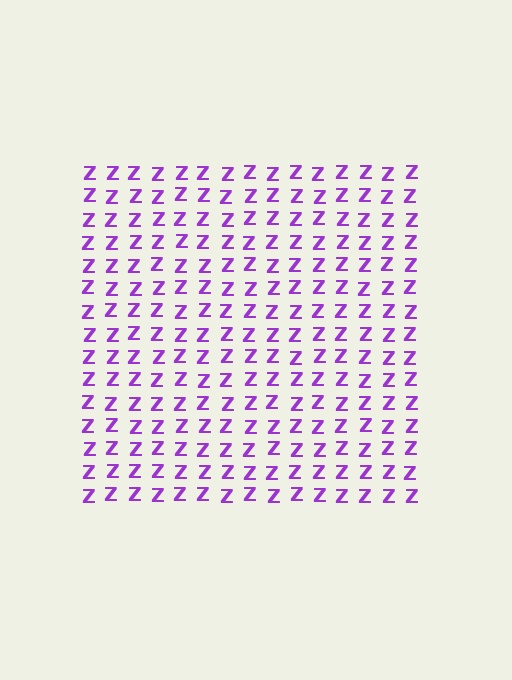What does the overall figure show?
The overall figure shows a square.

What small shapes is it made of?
It is made of small letter Z's.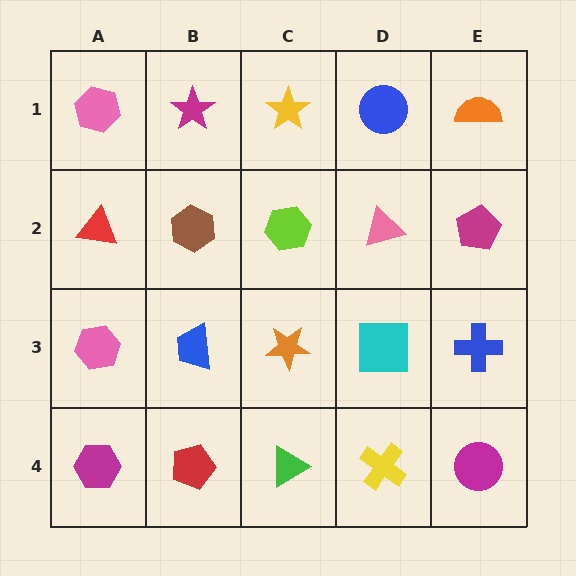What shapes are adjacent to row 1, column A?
A red triangle (row 2, column A), a magenta star (row 1, column B).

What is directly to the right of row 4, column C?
A yellow cross.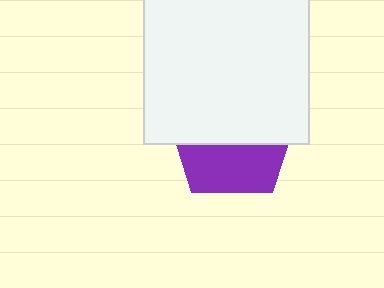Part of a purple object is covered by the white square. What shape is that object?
It is a pentagon.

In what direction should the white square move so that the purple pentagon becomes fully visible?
The white square should move up. That is the shortest direction to clear the overlap and leave the purple pentagon fully visible.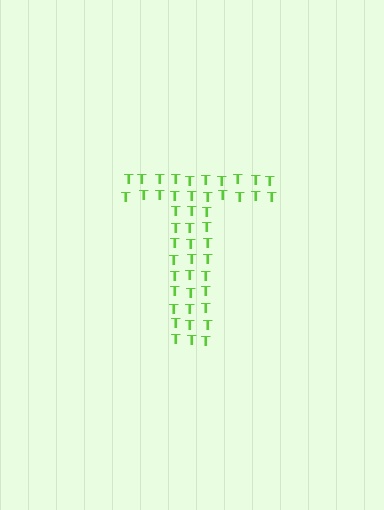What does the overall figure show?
The overall figure shows the letter T.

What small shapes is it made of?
It is made of small letter T's.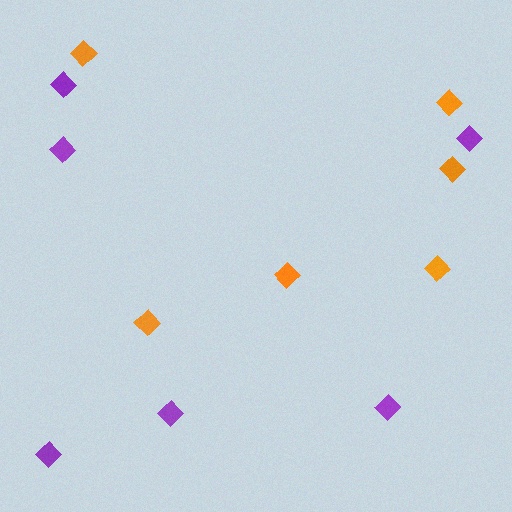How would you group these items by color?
There are 2 groups: one group of orange diamonds (6) and one group of purple diamonds (6).